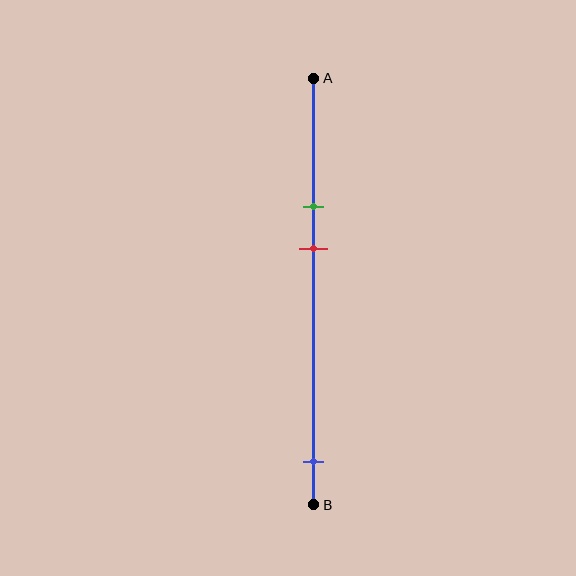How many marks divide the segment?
There are 3 marks dividing the segment.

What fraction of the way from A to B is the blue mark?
The blue mark is approximately 90% (0.9) of the way from A to B.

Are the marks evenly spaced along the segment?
No, the marks are not evenly spaced.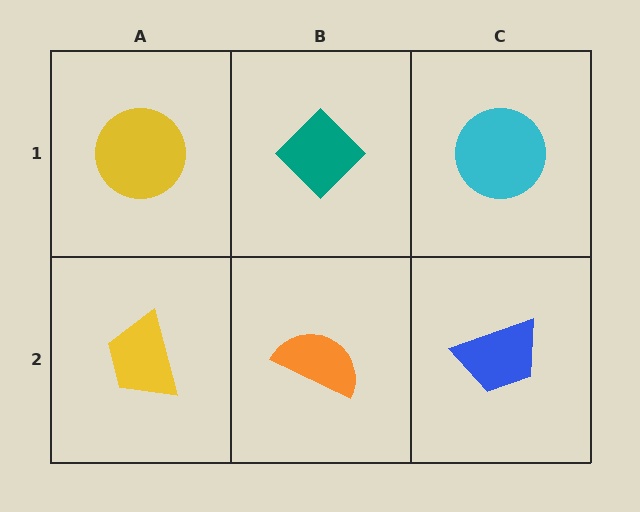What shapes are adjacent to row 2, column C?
A cyan circle (row 1, column C), an orange semicircle (row 2, column B).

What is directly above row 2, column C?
A cyan circle.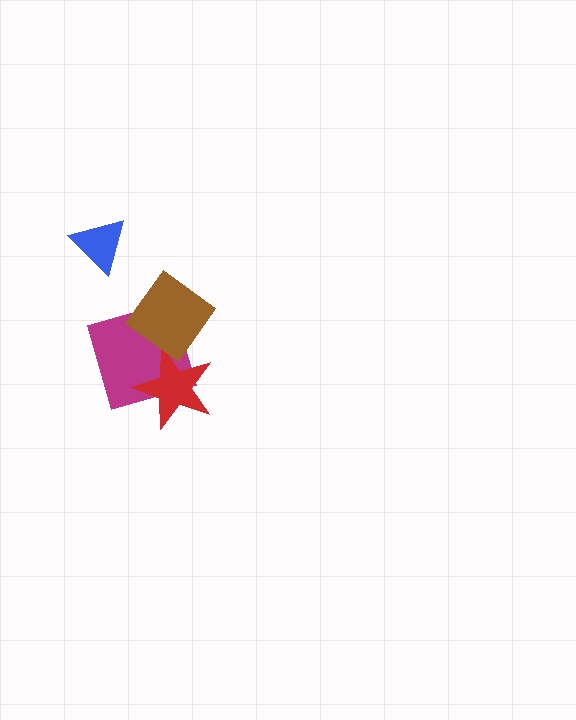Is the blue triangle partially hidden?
No, no other shape covers it.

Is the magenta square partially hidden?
Yes, it is partially covered by another shape.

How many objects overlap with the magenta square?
2 objects overlap with the magenta square.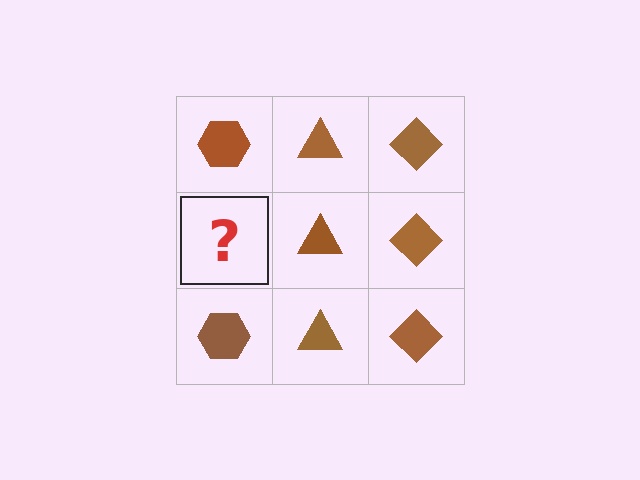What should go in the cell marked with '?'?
The missing cell should contain a brown hexagon.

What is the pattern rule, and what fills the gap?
The rule is that each column has a consistent shape. The gap should be filled with a brown hexagon.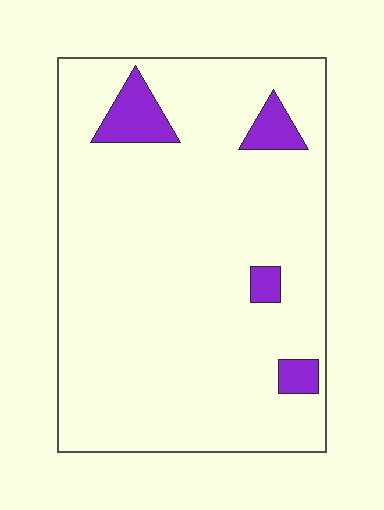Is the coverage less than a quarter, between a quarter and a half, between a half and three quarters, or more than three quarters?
Less than a quarter.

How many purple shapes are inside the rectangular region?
4.